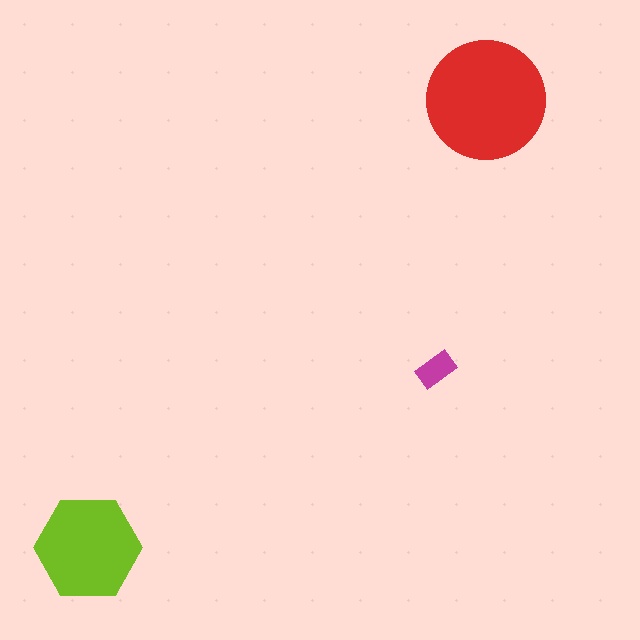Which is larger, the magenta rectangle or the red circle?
The red circle.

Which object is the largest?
The red circle.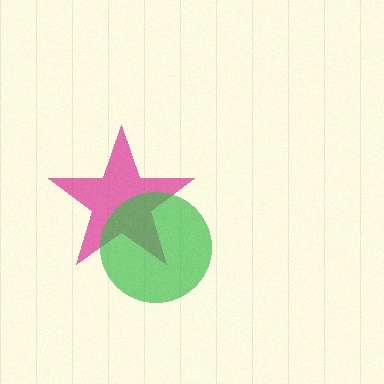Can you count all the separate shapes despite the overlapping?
Yes, there are 2 separate shapes.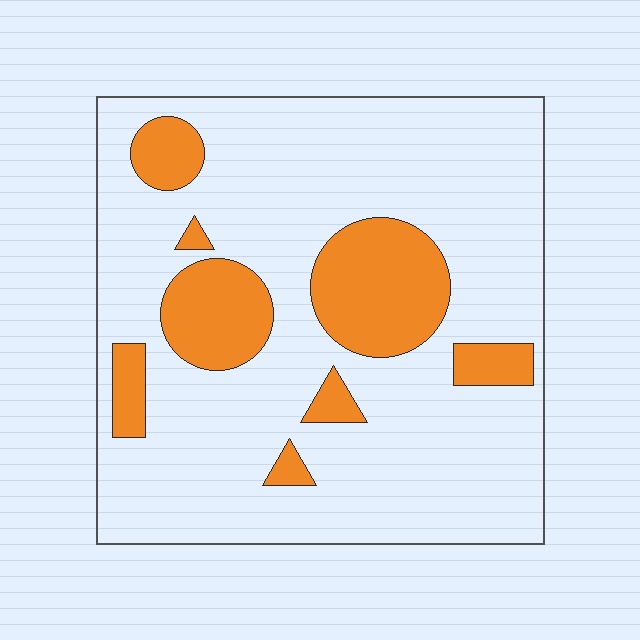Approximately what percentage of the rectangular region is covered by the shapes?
Approximately 20%.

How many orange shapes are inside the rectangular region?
8.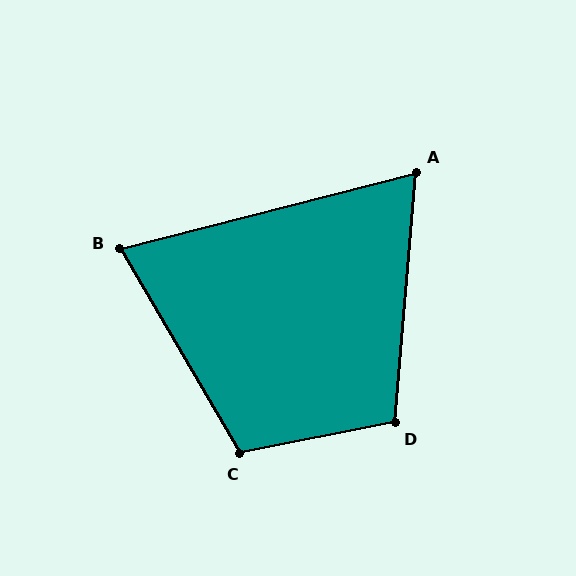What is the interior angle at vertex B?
Approximately 74 degrees (acute).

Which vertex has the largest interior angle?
C, at approximately 109 degrees.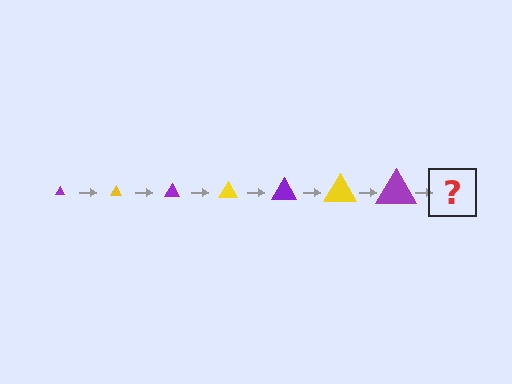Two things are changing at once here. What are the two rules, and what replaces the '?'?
The two rules are that the triangle grows larger each step and the color cycles through purple and yellow. The '?' should be a yellow triangle, larger than the previous one.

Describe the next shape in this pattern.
It should be a yellow triangle, larger than the previous one.